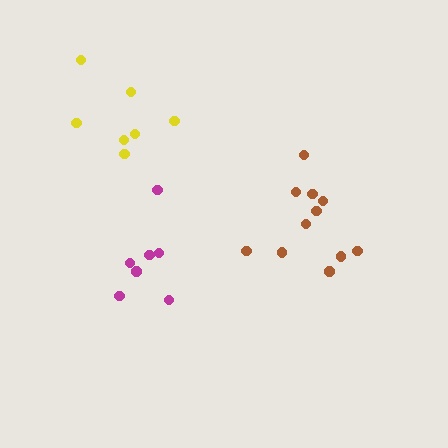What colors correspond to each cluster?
The clusters are colored: yellow, magenta, brown.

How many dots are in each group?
Group 1: 7 dots, Group 2: 7 dots, Group 3: 11 dots (25 total).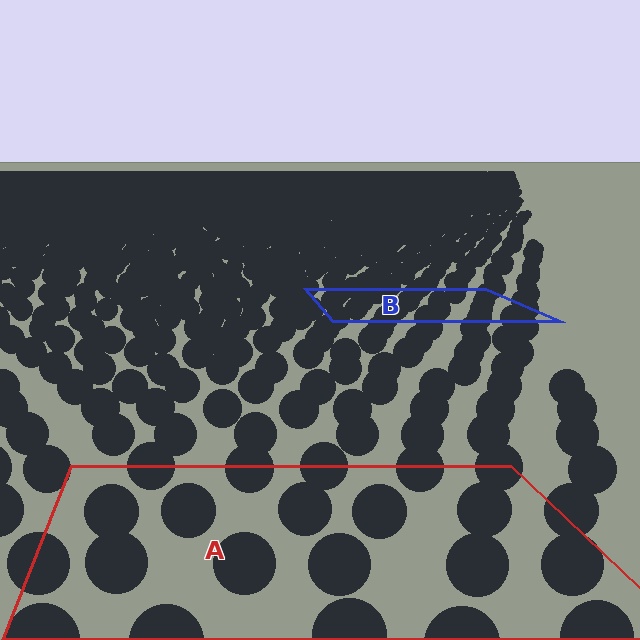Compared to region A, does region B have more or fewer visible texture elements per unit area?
Region B has more texture elements per unit area — they are packed more densely because it is farther away.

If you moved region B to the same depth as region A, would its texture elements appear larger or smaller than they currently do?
They would appear larger. At a closer depth, the same texture elements are projected at a bigger on-screen size.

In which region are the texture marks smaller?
The texture marks are smaller in region B, because it is farther away.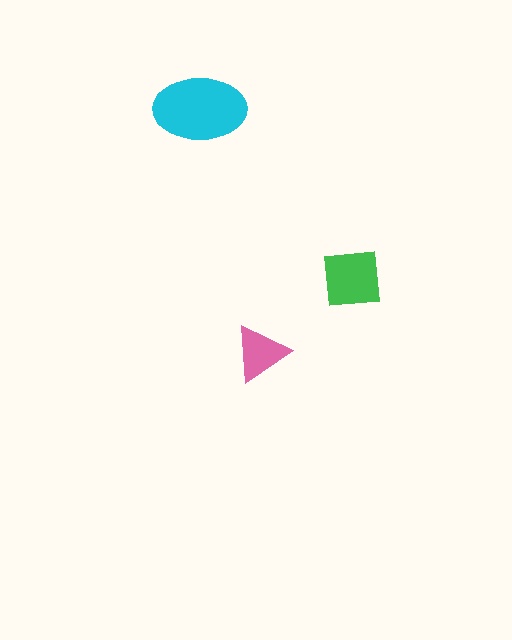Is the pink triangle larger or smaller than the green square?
Smaller.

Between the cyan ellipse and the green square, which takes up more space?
The cyan ellipse.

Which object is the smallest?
The pink triangle.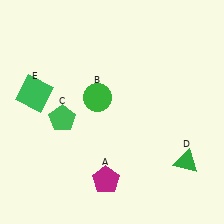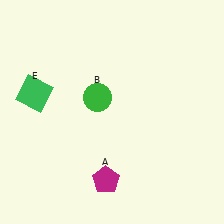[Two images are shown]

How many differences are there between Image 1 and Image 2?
There are 2 differences between the two images.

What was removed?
The green pentagon (C), the green triangle (D) were removed in Image 2.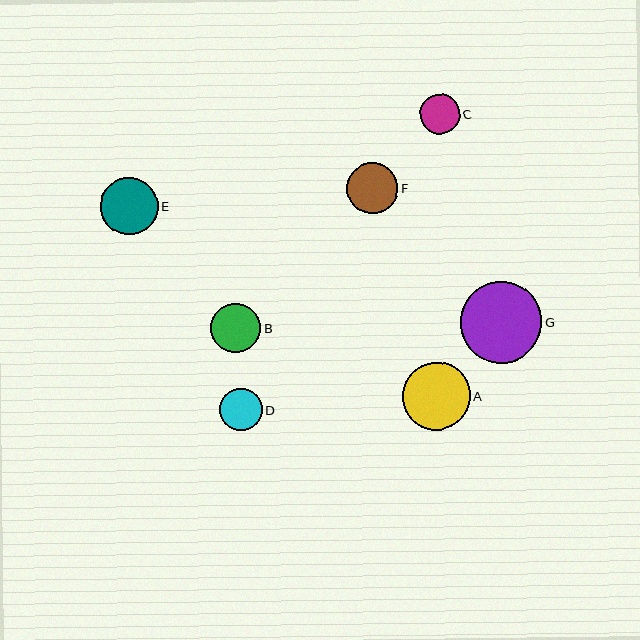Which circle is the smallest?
Circle C is the smallest with a size of approximately 40 pixels.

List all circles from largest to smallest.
From largest to smallest: G, A, E, F, B, D, C.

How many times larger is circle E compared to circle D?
Circle E is approximately 1.4 times the size of circle D.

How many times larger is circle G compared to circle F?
Circle G is approximately 1.6 times the size of circle F.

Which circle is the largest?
Circle G is the largest with a size of approximately 81 pixels.